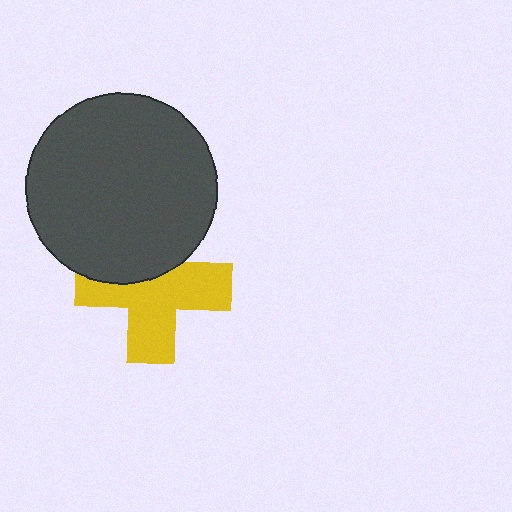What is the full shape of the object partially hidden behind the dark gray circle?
The partially hidden object is a yellow cross.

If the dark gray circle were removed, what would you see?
You would see the complete yellow cross.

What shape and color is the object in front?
The object in front is a dark gray circle.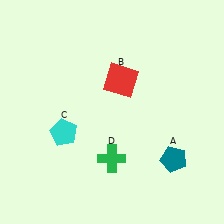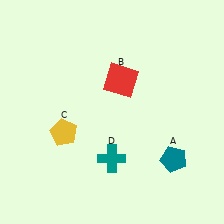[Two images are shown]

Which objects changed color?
C changed from cyan to yellow. D changed from green to teal.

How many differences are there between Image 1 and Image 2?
There are 2 differences between the two images.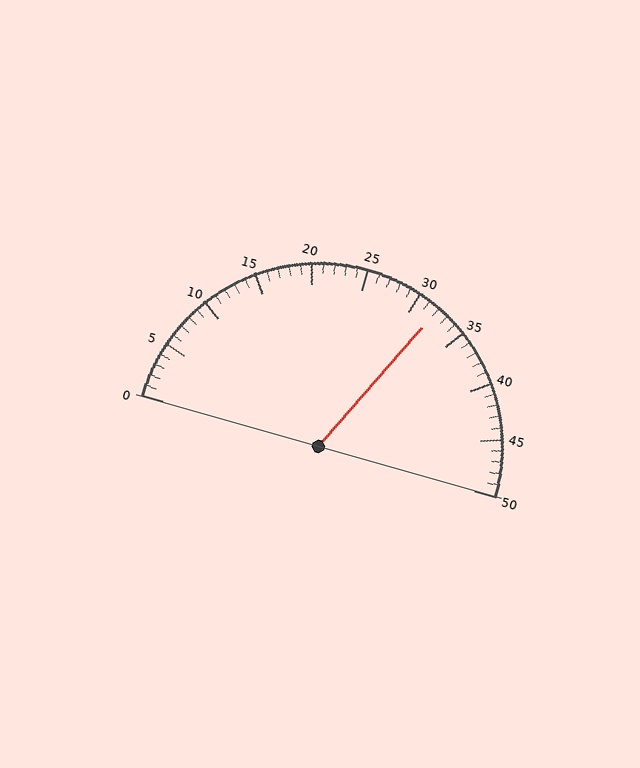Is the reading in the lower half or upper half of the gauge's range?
The reading is in the upper half of the range (0 to 50).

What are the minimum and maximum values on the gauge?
The gauge ranges from 0 to 50.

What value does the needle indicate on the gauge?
The needle indicates approximately 32.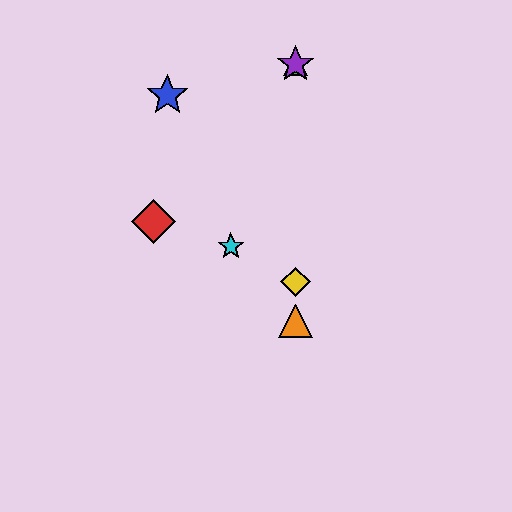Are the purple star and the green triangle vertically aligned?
Yes, both are at x≈296.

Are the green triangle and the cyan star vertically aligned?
No, the green triangle is at x≈296 and the cyan star is at x≈231.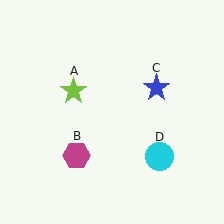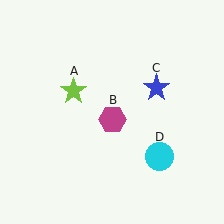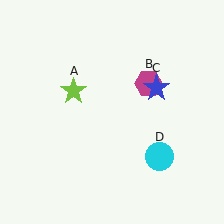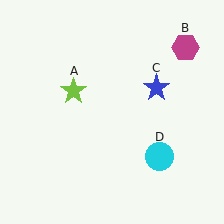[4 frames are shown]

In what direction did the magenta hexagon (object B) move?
The magenta hexagon (object B) moved up and to the right.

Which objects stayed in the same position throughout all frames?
Lime star (object A) and blue star (object C) and cyan circle (object D) remained stationary.